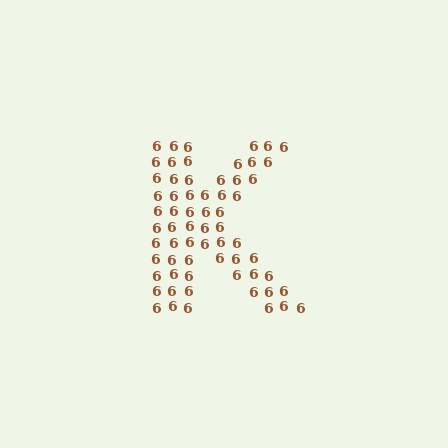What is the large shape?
The large shape is the letter K.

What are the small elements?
The small elements are digit 6's.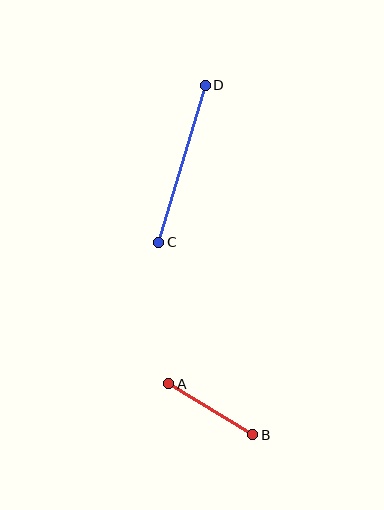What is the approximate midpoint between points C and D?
The midpoint is at approximately (182, 164) pixels.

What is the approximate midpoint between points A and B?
The midpoint is at approximately (211, 409) pixels.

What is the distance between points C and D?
The distance is approximately 164 pixels.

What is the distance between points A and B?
The distance is approximately 98 pixels.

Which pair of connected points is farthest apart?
Points C and D are farthest apart.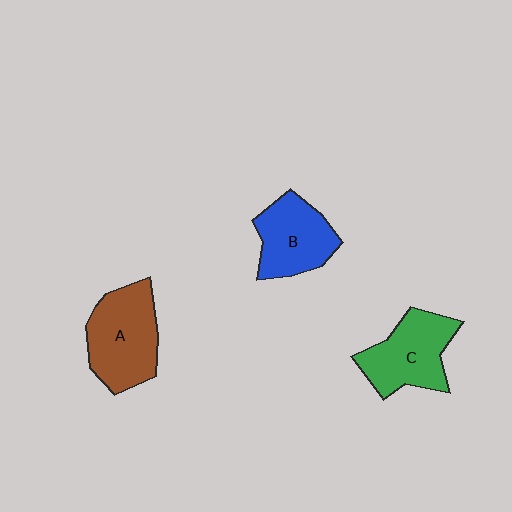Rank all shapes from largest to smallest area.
From largest to smallest: A (brown), C (green), B (blue).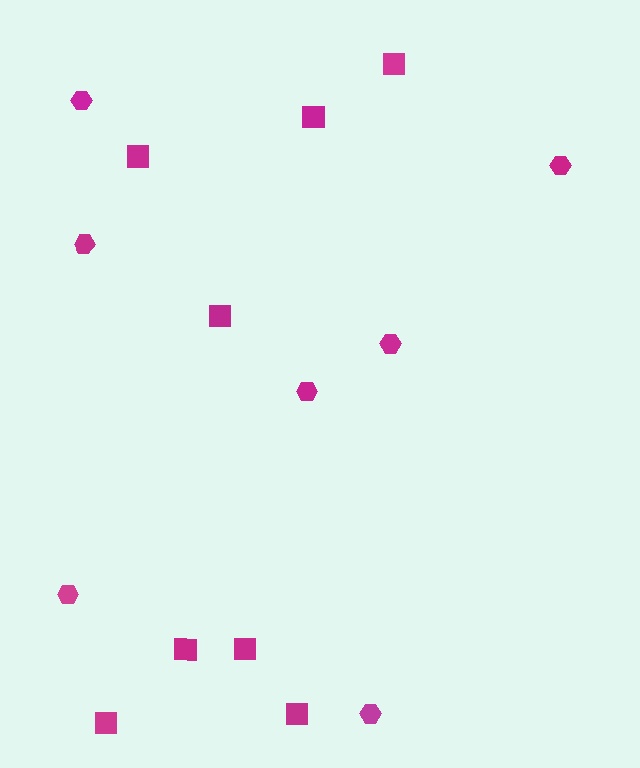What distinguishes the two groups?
There are 2 groups: one group of hexagons (7) and one group of squares (8).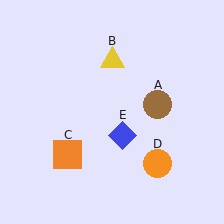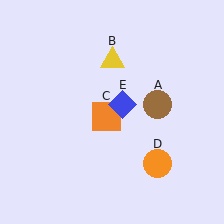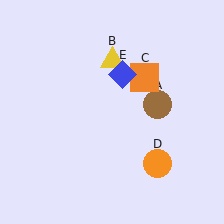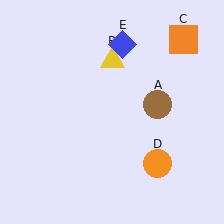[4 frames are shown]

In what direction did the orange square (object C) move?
The orange square (object C) moved up and to the right.